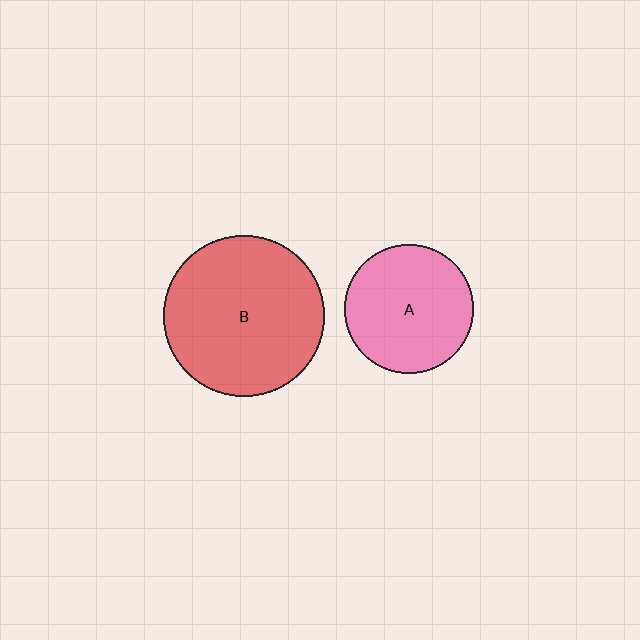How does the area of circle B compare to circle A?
Approximately 1.5 times.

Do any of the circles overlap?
No, none of the circles overlap.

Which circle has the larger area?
Circle B (red).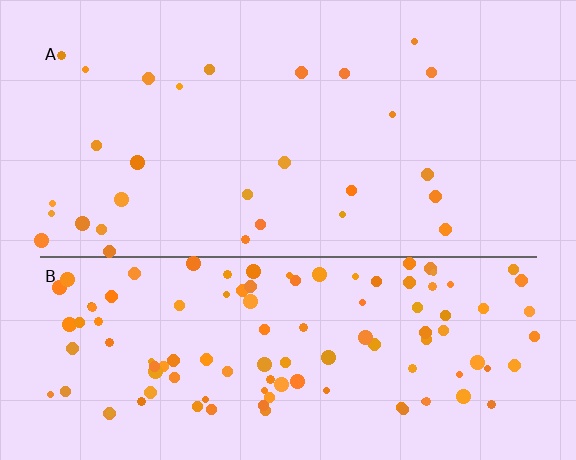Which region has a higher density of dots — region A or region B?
B (the bottom).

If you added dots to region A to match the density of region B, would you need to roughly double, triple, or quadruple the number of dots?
Approximately quadruple.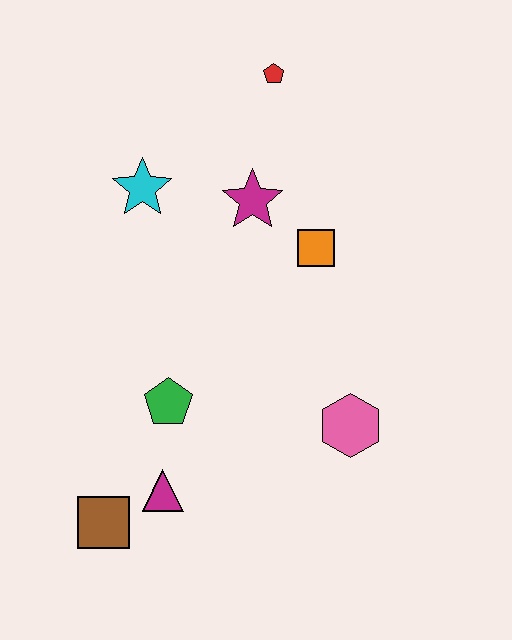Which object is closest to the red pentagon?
The magenta star is closest to the red pentagon.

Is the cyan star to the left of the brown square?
No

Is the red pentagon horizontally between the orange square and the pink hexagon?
No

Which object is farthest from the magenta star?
The brown square is farthest from the magenta star.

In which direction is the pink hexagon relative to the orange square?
The pink hexagon is below the orange square.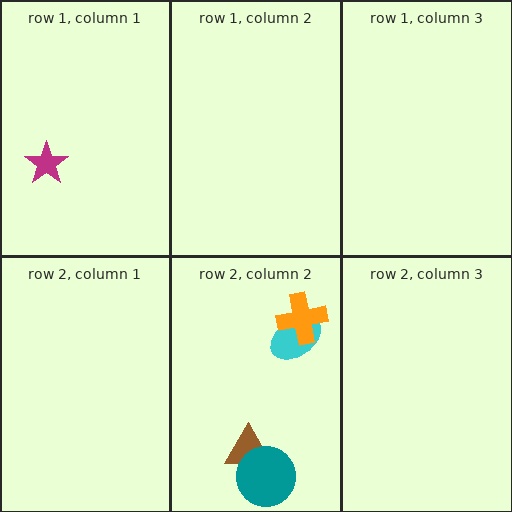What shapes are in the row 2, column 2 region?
The brown triangle, the teal circle, the cyan ellipse, the orange cross.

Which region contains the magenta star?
The row 1, column 1 region.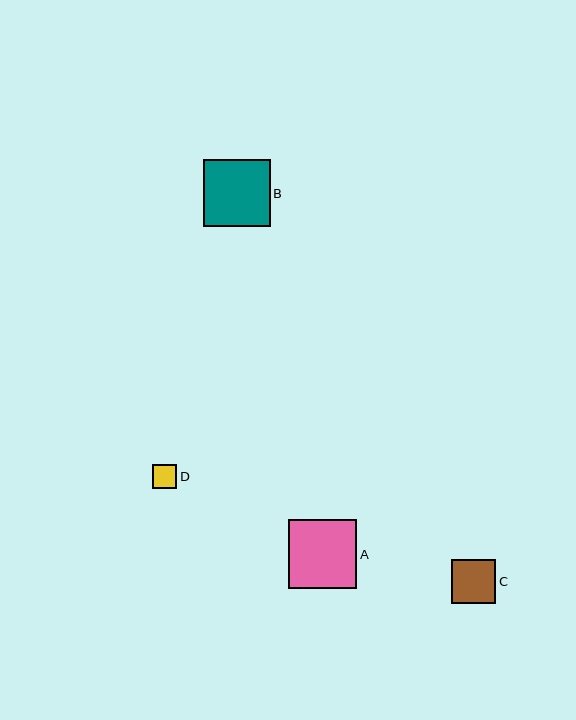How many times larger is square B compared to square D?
Square B is approximately 2.8 times the size of square D.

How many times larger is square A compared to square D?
Square A is approximately 2.9 times the size of square D.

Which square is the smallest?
Square D is the smallest with a size of approximately 24 pixels.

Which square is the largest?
Square A is the largest with a size of approximately 69 pixels.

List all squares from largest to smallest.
From largest to smallest: A, B, C, D.